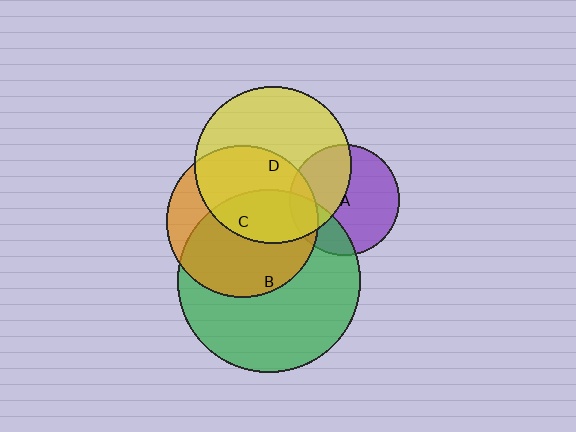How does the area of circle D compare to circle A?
Approximately 2.0 times.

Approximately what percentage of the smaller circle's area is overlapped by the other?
Approximately 25%.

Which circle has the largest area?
Circle B (green).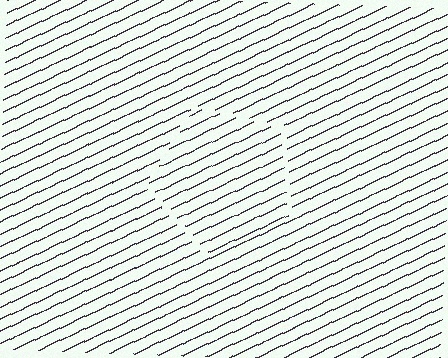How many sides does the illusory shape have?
5 sides — the line-ends trace a pentagon.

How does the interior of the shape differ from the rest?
The interior of the shape contains the same grating, shifted by half a period — the contour is defined by the phase discontinuity where line-ends from the inner and outer gratings abut.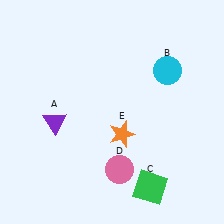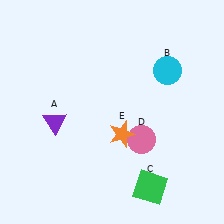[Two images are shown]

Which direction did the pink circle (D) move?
The pink circle (D) moved up.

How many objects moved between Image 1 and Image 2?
1 object moved between the two images.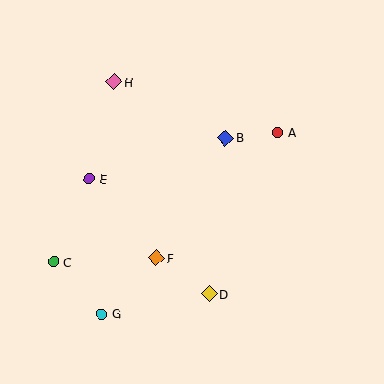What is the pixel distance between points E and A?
The distance between E and A is 194 pixels.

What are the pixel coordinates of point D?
Point D is at (209, 294).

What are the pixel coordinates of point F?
Point F is at (156, 258).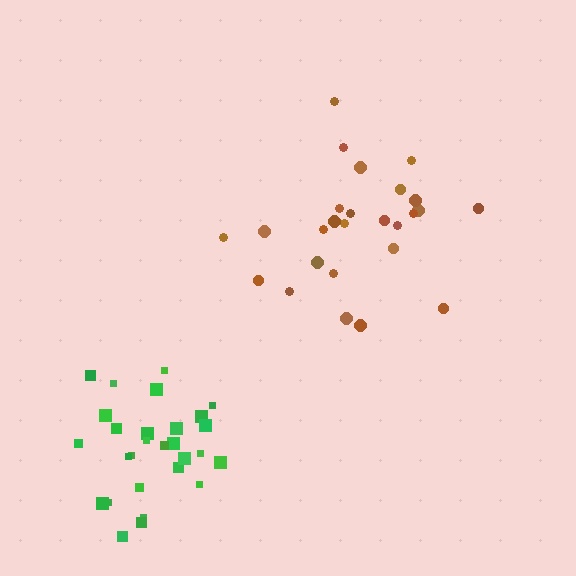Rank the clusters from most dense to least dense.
brown, green.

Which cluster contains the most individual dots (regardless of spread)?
Green (28).